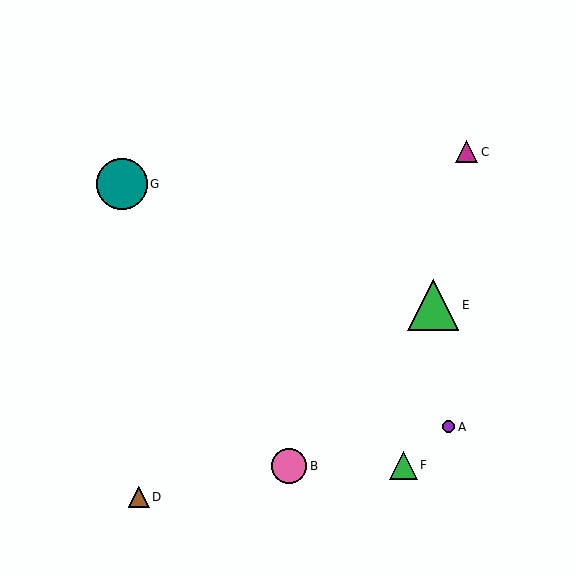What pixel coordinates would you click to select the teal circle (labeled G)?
Click at (122, 184) to select the teal circle G.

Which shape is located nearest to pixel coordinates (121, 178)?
The teal circle (labeled G) at (122, 184) is nearest to that location.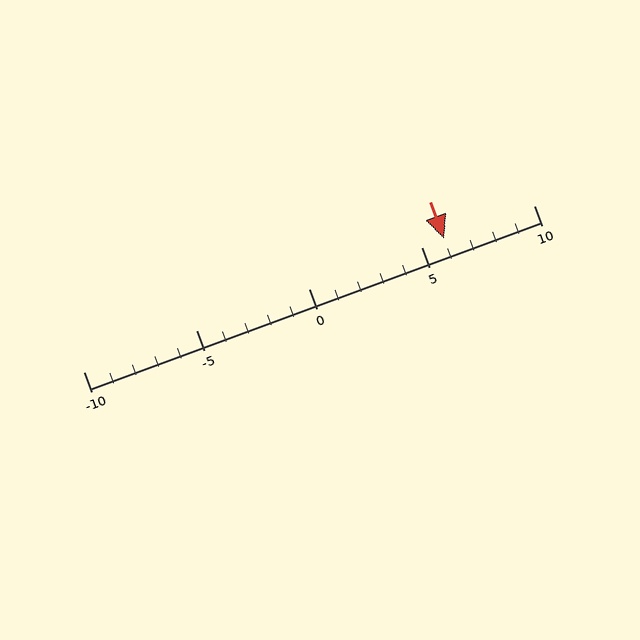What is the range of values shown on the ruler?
The ruler shows values from -10 to 10.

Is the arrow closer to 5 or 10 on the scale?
The arrow is closer to 5.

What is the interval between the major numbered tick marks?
The major tick marks are spaced 5 units apart.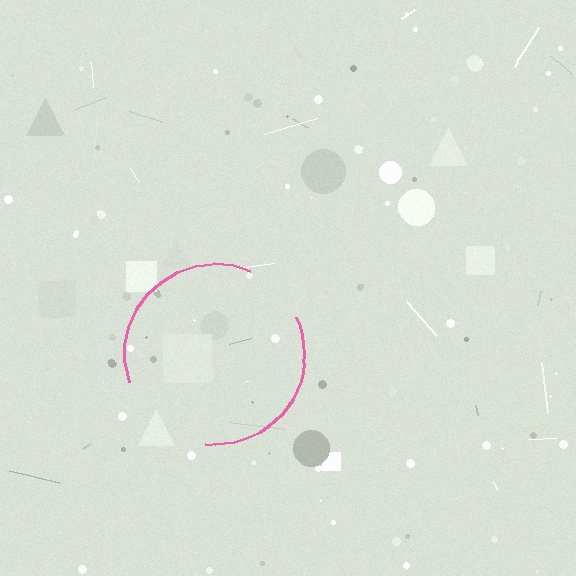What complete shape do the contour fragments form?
The contour fragments form a circle.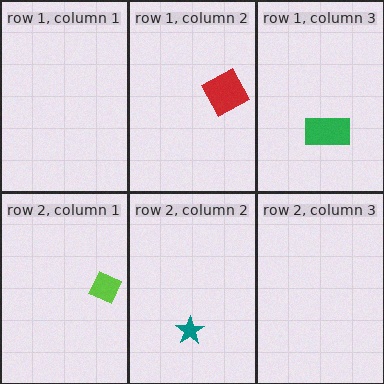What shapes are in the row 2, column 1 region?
The lime diamond.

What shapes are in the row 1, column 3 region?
The green rectangle.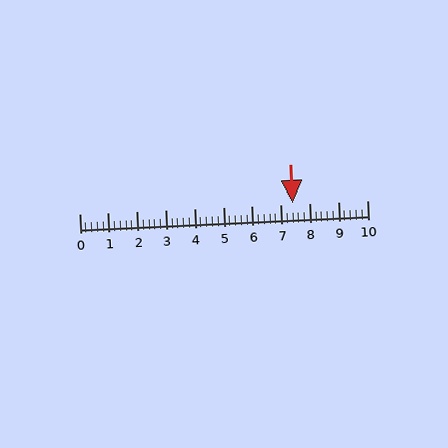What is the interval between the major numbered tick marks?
The major tick marks are spaced 1 units apart.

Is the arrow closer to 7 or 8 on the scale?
The arrow is closer to 7.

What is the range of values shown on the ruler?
The ruler shows values from 0 to 10.